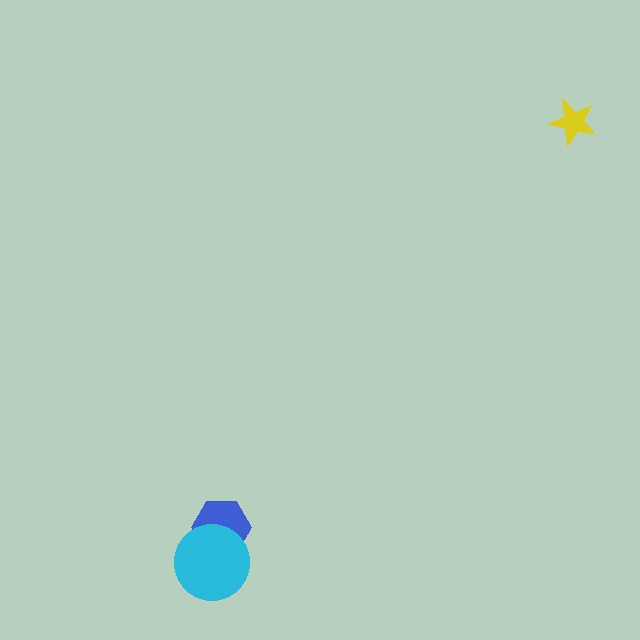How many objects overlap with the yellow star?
0 objects overlap with the yellow star.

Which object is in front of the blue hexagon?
The cyan circle is in front of the blue hexagon.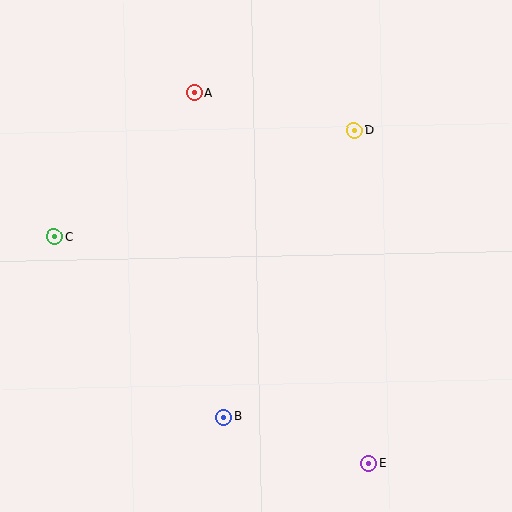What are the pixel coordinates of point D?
Point D is at (354, 130).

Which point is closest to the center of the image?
Point D at (354, 130) is closest to the center.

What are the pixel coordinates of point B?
Point B is at (224, 417).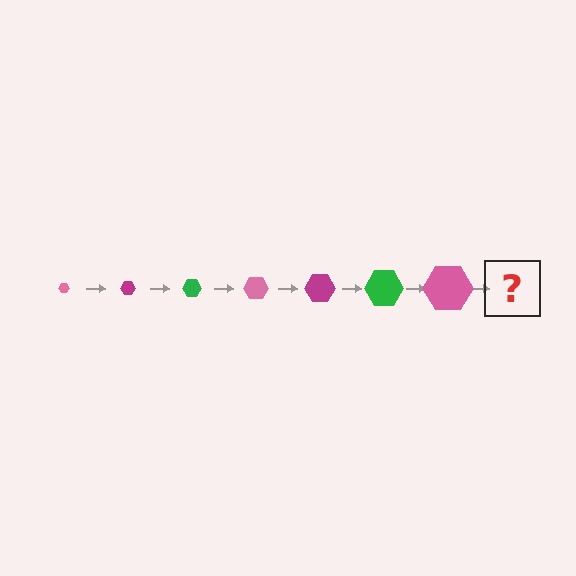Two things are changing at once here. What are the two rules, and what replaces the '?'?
The two rules are that the hexagon grows larger each step and the color cycles through pink, magenta, and green. The '?' should be a magenta hexagon, larger than the previous one.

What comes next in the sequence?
The next element should be a magenta hexagon, larger than the previous one.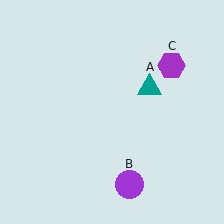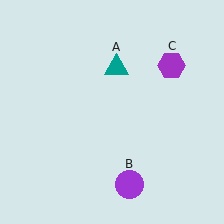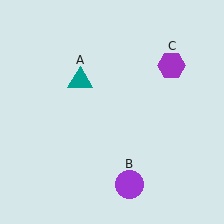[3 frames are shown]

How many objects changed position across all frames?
1 object changed position: teal triangle (object A).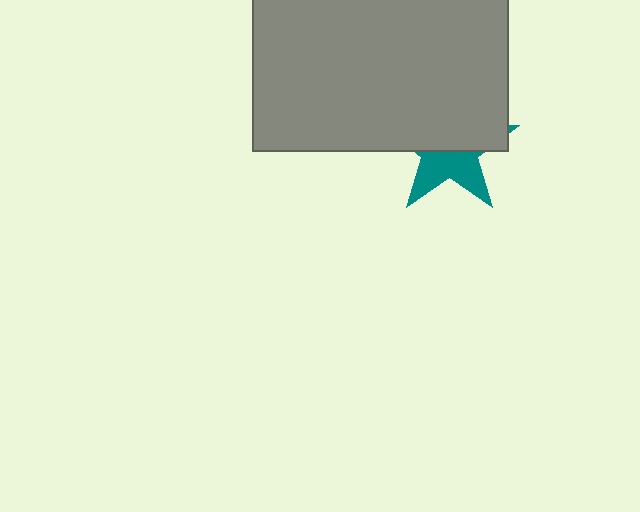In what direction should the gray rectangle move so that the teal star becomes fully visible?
The gray rectangle should move up. That is the shortest direction to clear the overlap and leave the teal star fully visible.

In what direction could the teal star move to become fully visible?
The teal star could move down. That would shift it out from behind the gray rectangle entirely.